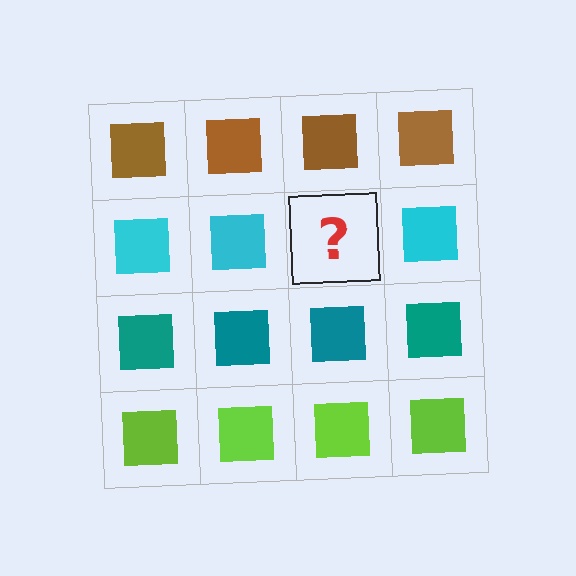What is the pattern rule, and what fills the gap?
The rule is that each row has a consistent color. The gap should be filled with a cyan square.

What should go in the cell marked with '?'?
The missing cell should contain a cyan square.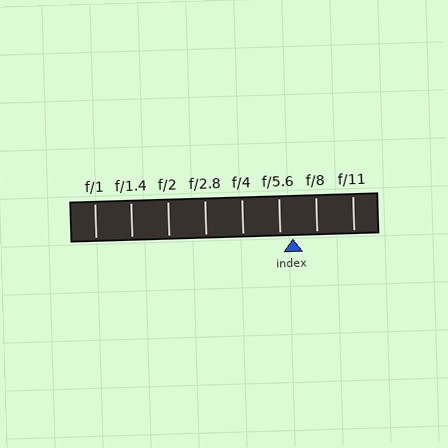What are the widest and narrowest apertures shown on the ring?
The widest aperture shown is f/1 and the narrowest is f/11.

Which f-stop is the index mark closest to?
The index mark is closest to f/5.6.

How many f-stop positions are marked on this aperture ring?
There are 8 f-stop positions marked.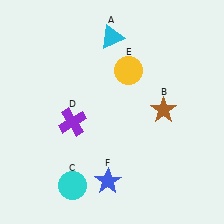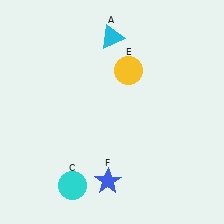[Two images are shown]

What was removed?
The purple cross (D), the brown star (B) were removed in Image 2.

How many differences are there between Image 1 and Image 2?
There are 2 differences between the two images.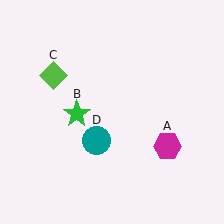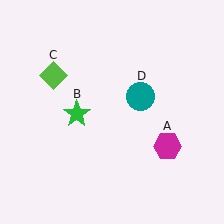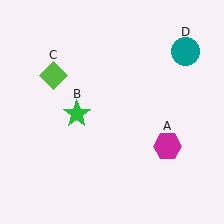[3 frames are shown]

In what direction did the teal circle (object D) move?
The teal circle (object D) moved up and to the right.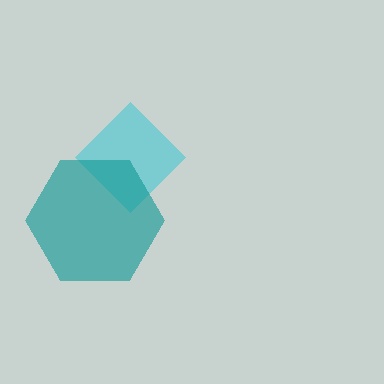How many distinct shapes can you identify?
There are 2 distinct shapes: a cyan diamond, a teal hexagon.